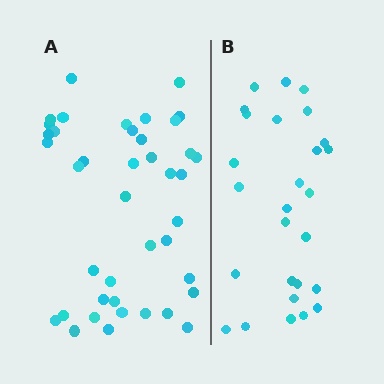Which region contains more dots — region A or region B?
Region A (the left region) has more dots.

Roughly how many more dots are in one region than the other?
Region A has approximately 15 more dots than region B.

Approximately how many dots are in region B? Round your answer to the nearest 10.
About 30 dots. (The exact count is 27, which rounds to 30.)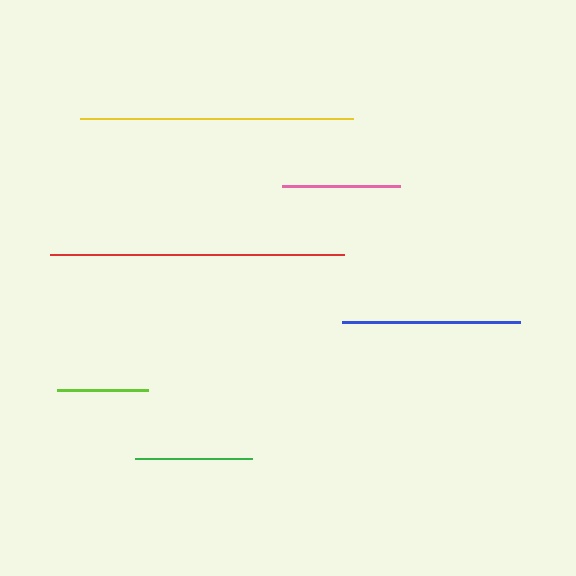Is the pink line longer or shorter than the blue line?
The blue line is longer than the pink line.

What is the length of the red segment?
The red segment is approximately 294 pixels long.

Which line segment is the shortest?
The lime line is the shortest at approximately 91 pixels.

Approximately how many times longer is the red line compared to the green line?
The red line is approximately 2.5 times the length of the green line.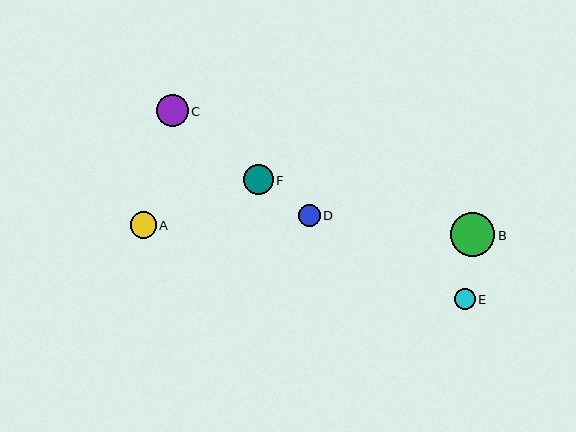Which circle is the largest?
Circle B is the largest with a size of approximately 44 pixels.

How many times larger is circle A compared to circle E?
Circle A is approximately 1.3 times the size of circle E.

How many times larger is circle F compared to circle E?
Circle F is approximately 1.5 times the size of circle E.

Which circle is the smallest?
Circle E is the smallest with a size of approximately 21 pixels.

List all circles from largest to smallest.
From largest to smallest: B, C, F, A, D, E.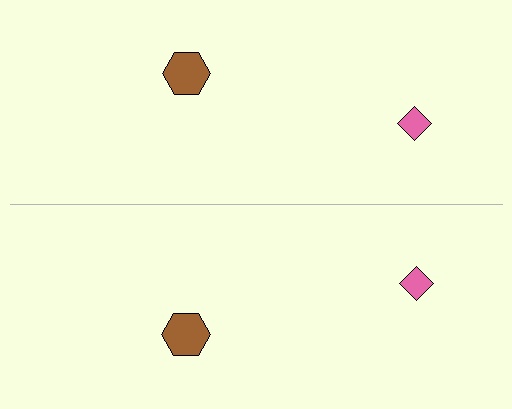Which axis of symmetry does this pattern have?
The pattern has a horizontal axis of symmetry running through the center of the image.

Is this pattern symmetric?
Yes, this pattern has bilateral (reflection) symmetry.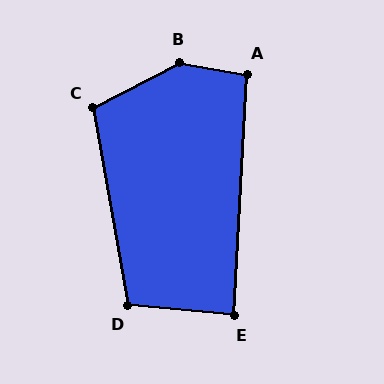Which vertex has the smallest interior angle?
E, at approximately 88 degrees.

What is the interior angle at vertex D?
Approximately 105 degrees (obtuse).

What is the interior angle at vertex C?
Approximately 107 degrees (obtuse).